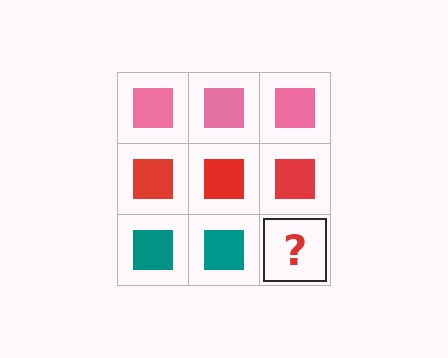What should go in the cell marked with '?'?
The missing cell should contain a teal square.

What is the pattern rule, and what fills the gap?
The rule is that each row has a consistent color. The gap should be filled with a teal square.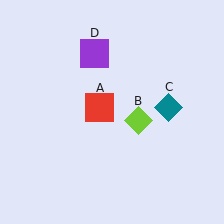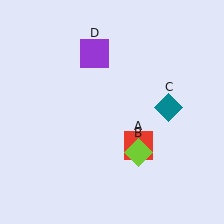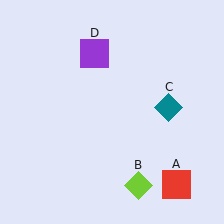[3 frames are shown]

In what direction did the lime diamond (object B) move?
The lime diamond (object B) moved down.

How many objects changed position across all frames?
2 objects changed position: red square (object A), lime diamond (object B).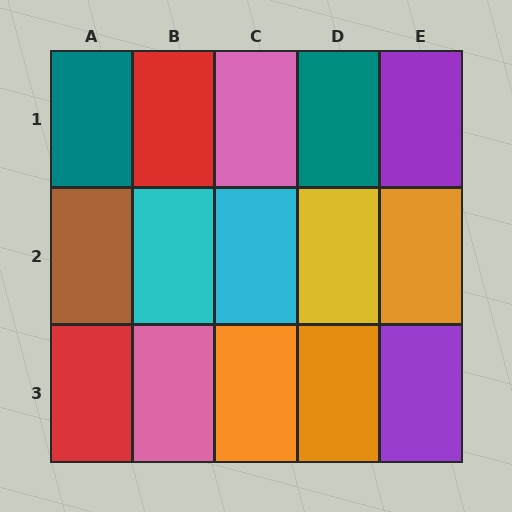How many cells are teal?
2 cells are teal.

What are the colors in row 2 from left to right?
Brown, cyan, cyan, yellow, orange.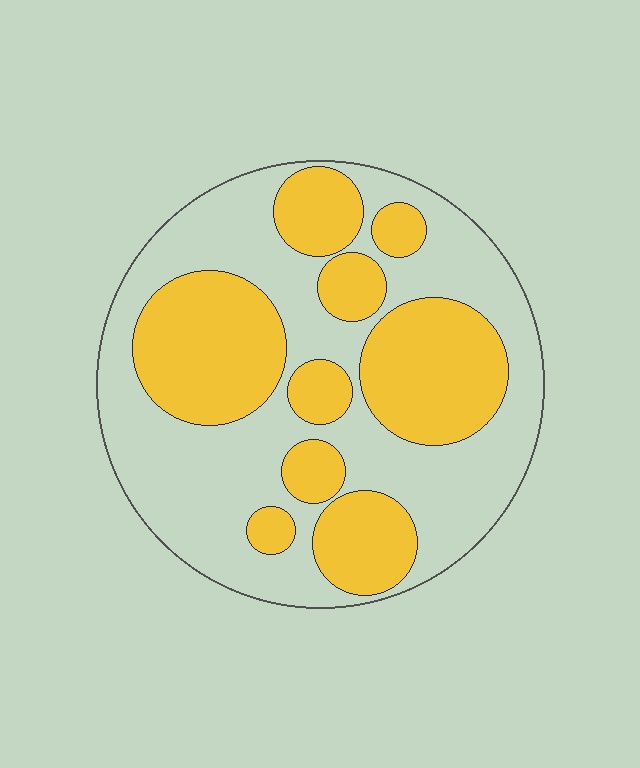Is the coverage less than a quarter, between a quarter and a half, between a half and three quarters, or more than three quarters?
Between a quarter and a half.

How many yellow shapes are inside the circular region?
9.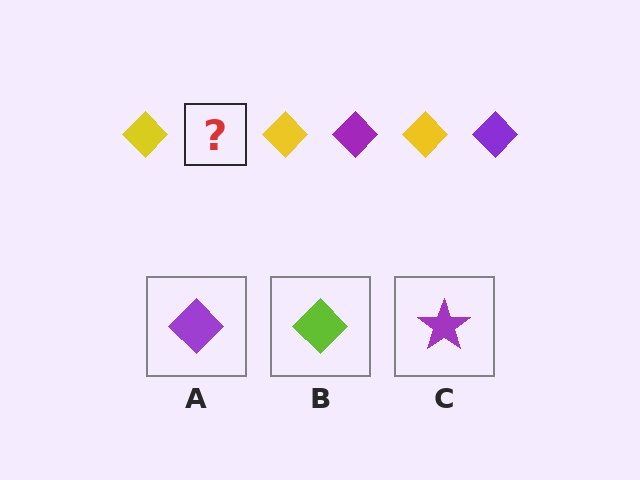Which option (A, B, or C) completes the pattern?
A.